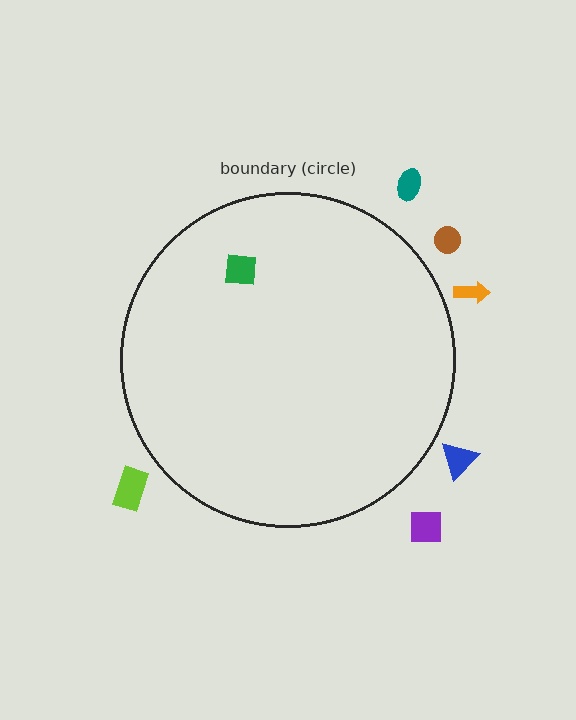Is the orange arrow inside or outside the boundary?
Outside.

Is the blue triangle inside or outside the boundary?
Outside.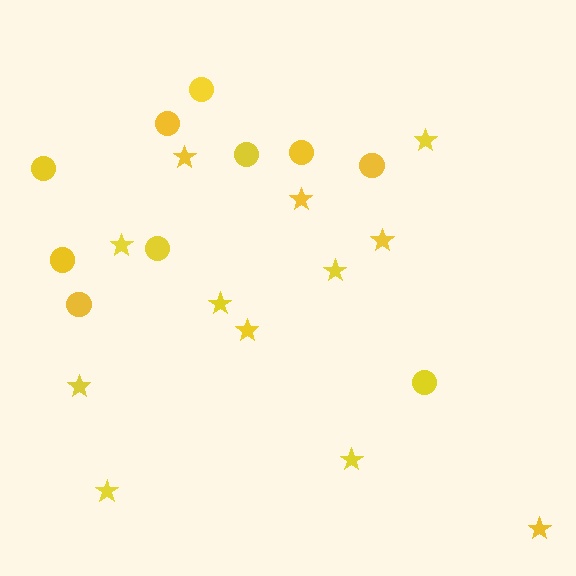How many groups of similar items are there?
There are 2 groups: one group of circles (10) and one group of stars (12).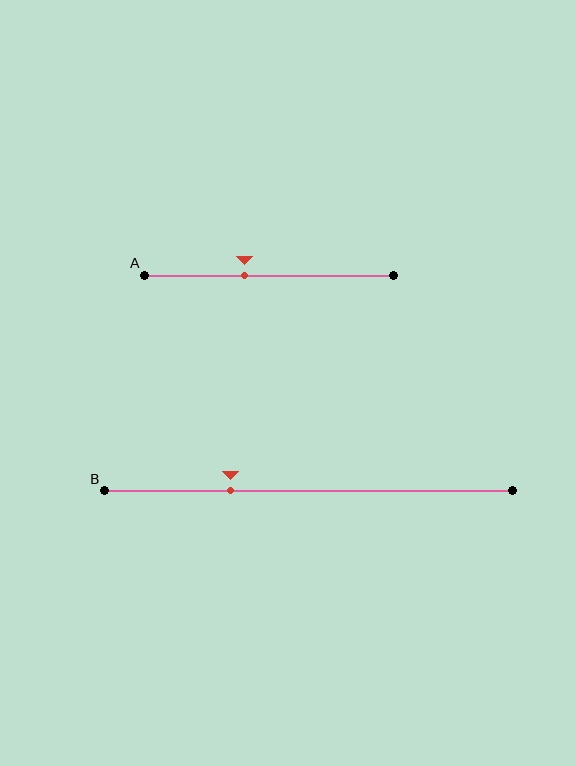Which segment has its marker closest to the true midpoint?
Segment A has its marker closest to the true midpoint.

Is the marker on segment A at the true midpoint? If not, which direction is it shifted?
No, the marker on segment A is shifted to the left by about 10% of the segment length.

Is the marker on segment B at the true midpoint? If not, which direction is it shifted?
No, the marker on segment B is shifted to the left by about 19% of the segment length.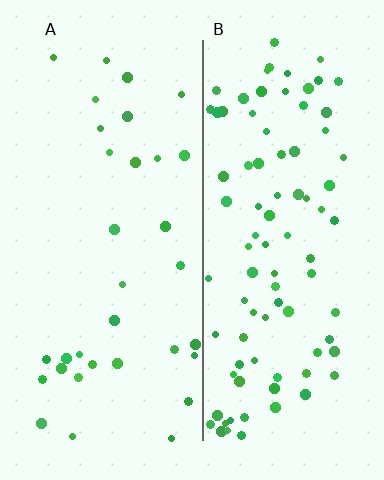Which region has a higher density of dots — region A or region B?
B (the right).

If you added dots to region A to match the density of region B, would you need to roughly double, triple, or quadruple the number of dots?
Approximately triple.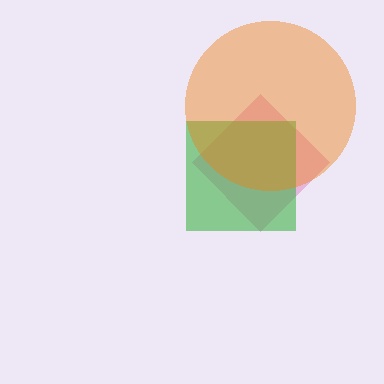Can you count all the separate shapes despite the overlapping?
Yes, there are 3 separate shapes.